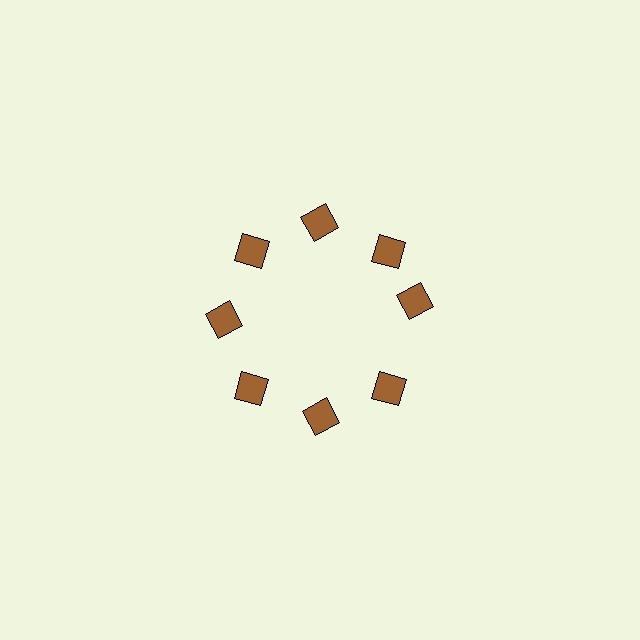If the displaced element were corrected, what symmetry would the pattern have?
It would have 8-fold rotational symmetry — the pattern would map onto itself every 45 degrees.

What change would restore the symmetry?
The symmetry would be restored by rotating it back into even spacing with its neighbors so that all 8 squares sit at equal angles and equal distance from the center.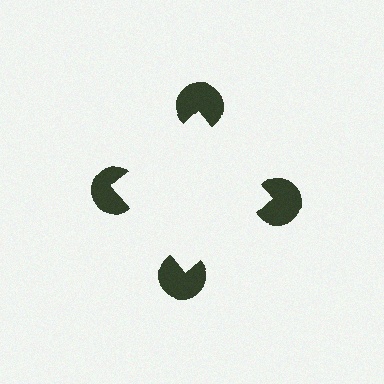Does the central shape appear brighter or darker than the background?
It typically appears slightly brighter than the background, even though no actual brightness change is drawn.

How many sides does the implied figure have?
4 sides.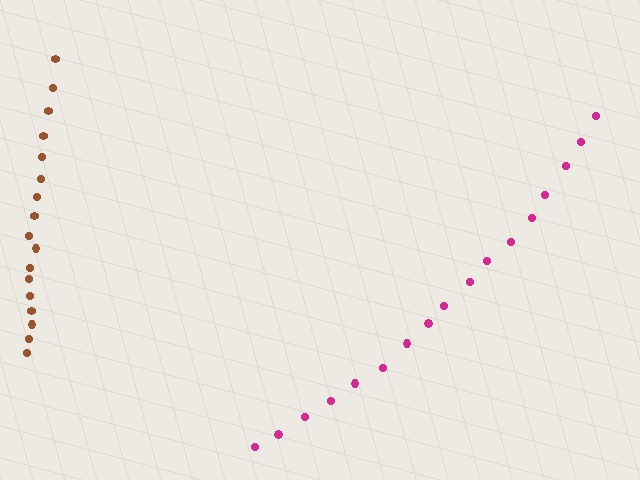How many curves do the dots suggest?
There are 2 distinct paths.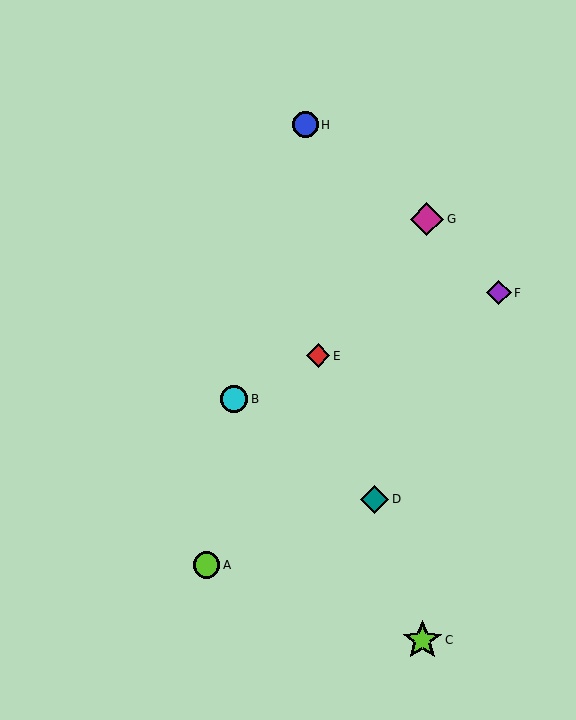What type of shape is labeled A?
Shape A is a lime circle.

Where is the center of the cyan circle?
The center of the cyan circle is at (234, 399).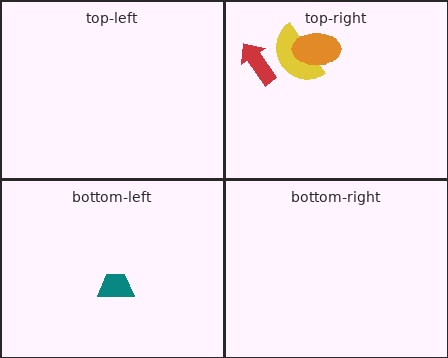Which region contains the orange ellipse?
The top-right region.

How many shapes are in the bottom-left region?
1.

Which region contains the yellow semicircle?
The top-right region.